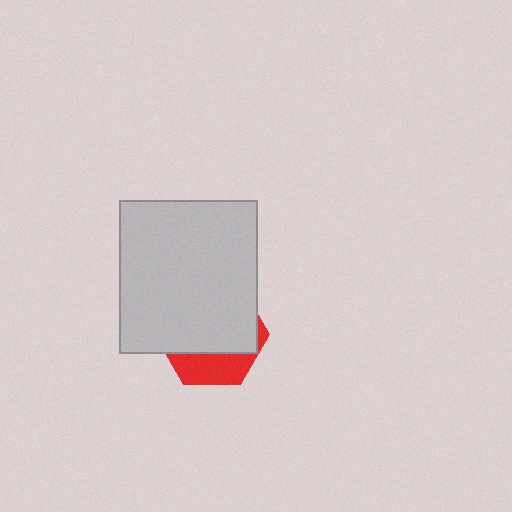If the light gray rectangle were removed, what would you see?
You would see the complete red hexagon.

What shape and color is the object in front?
The object in front is a light gray rectangle.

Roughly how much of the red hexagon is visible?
A small part of it is visible (roughly 30%).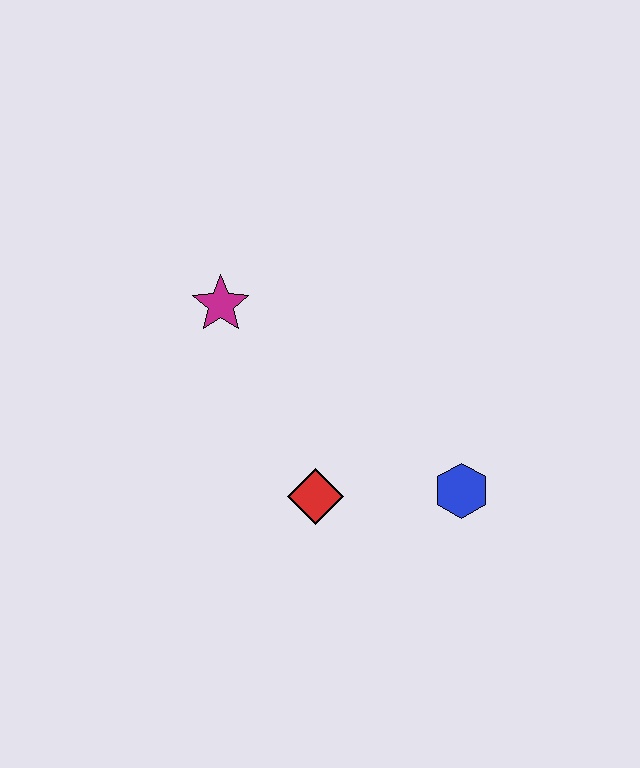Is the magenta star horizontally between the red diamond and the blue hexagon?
No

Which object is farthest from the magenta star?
The blue hexagon is farthest from the magenta star.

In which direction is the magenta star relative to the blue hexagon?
The magenta star is to the left of the blue hexagon.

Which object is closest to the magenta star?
The red diamond is closest to the magenta star.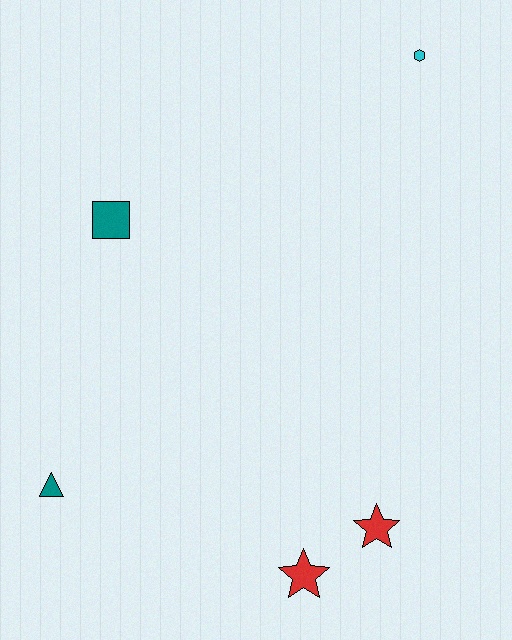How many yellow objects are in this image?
There are no yellow objects.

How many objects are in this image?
There are 5 objects.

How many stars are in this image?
There are 2 stars.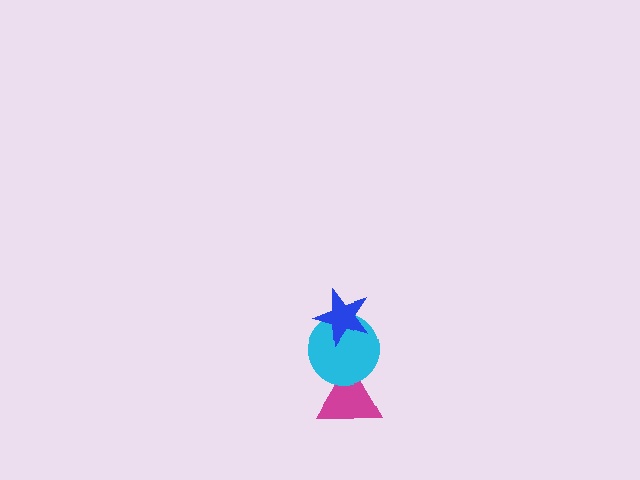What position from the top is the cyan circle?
The cyan circle is 2nd from the top.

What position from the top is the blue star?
The blue star is 1st from the top.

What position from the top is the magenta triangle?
The magenta triangle is 3rd from the top.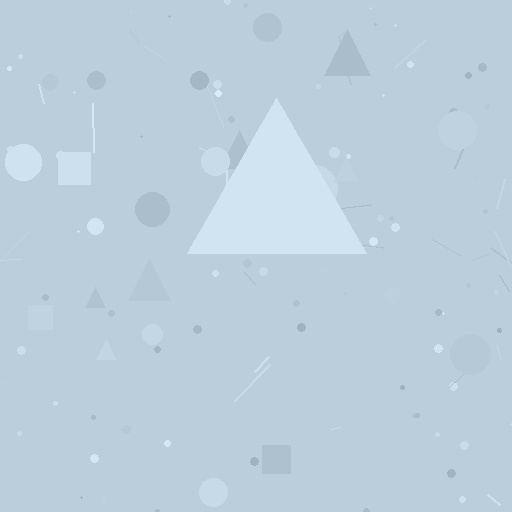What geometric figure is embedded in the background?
A triangle is embedded in the background.